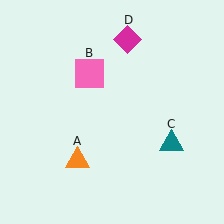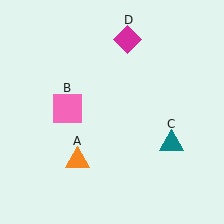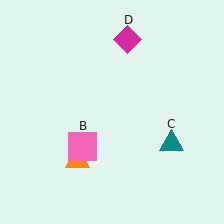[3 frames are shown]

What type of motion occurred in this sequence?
The pink square (object B) rotated counterclockwise around the center of the scene.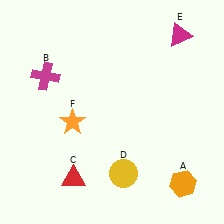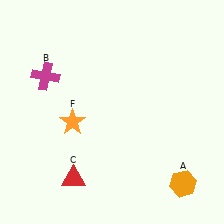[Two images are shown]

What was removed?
The magenta triangle (E), the yellow circle (D) were removed in Image 2.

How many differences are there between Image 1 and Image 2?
There are 2 differences between the two images.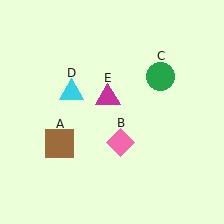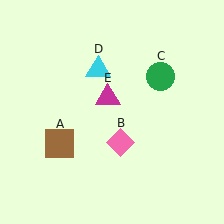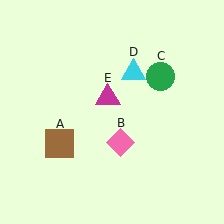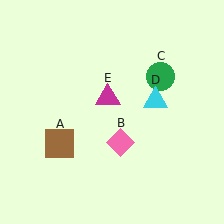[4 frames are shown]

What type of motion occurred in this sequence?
The cyan triangle (object D) rotated clockwise around the center of the scene.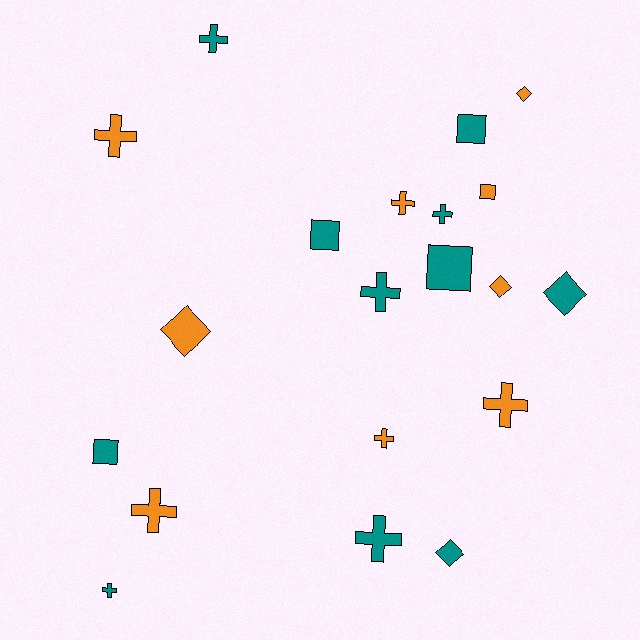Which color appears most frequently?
Teal, with 11 objects.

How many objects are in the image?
There are 20 objects.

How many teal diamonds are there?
There are 2 teal diamonds.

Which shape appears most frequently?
Cross, with 10 objects.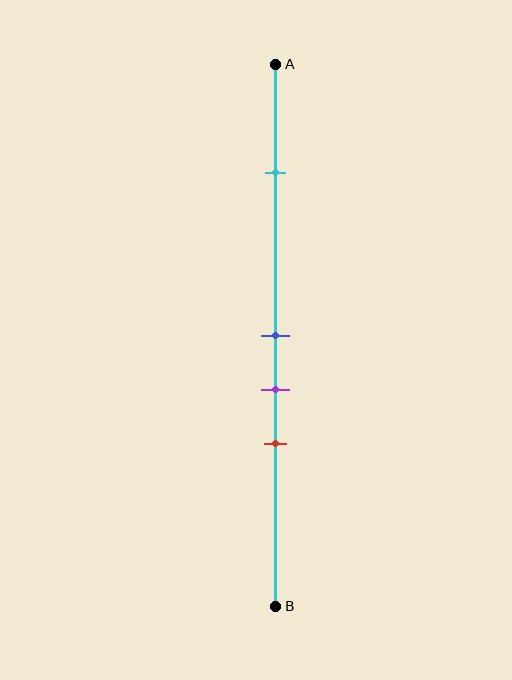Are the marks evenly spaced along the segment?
No, the marks are not evenly spaced.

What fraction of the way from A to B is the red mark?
The red mark is approximately 70% (0.7) of the way from A to B.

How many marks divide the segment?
There are 4 marks dividing the segment.